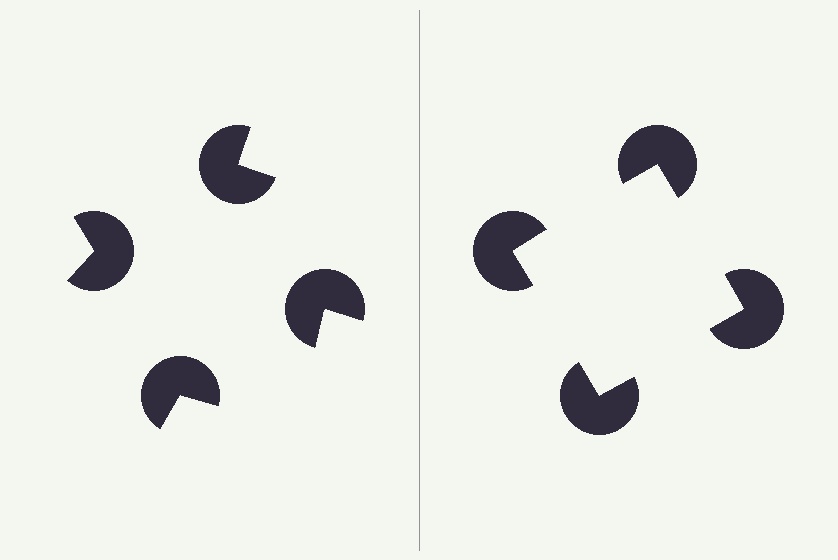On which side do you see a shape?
An illusory square appears on the right side. On the left side the wedge cuts are rotated, so no coherent shape forms.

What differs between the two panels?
The pac-man discs are positioned identically on both sides; only the wedge orientations differ. On the right they align to a square; on the left they are misaligned.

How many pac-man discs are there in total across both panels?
8 — 4 on each side.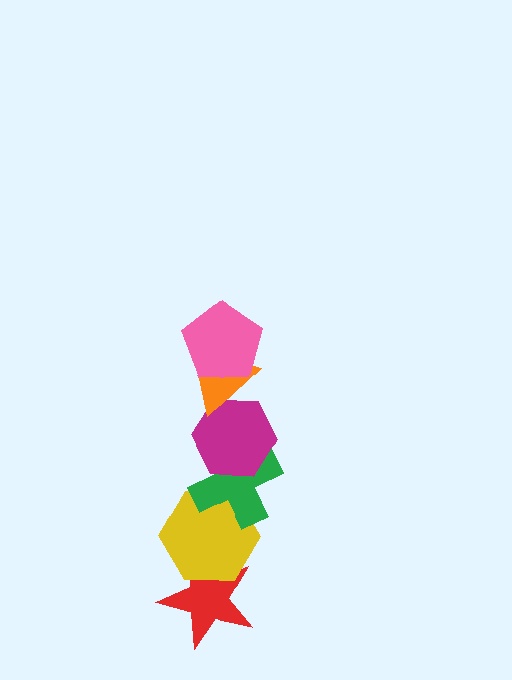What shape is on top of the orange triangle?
The pink pentagon is on top of the orange triangle.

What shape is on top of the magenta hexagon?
The orange triangle is on top of the magenta hexagon.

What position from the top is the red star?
The red star is 6th from the top.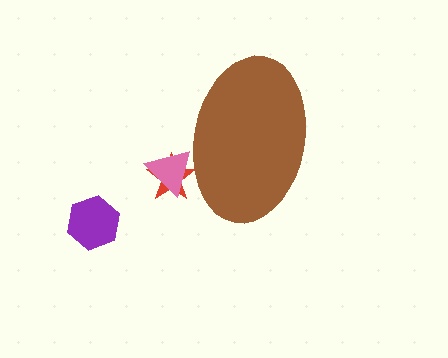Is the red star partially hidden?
Yes, the red star is partially hidden behind the brown ellipse.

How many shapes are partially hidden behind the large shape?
2 shapes are partially hidden.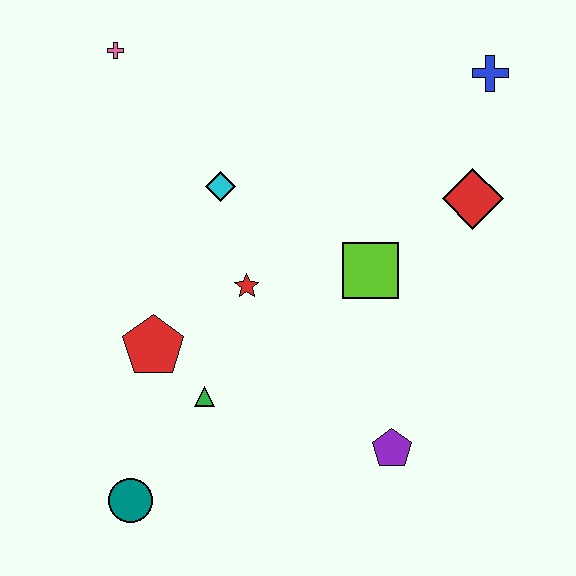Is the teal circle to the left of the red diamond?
Yes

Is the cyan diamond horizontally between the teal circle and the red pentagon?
No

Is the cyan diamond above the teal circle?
Yes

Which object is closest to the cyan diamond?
The red star is closest to the cyan diamond.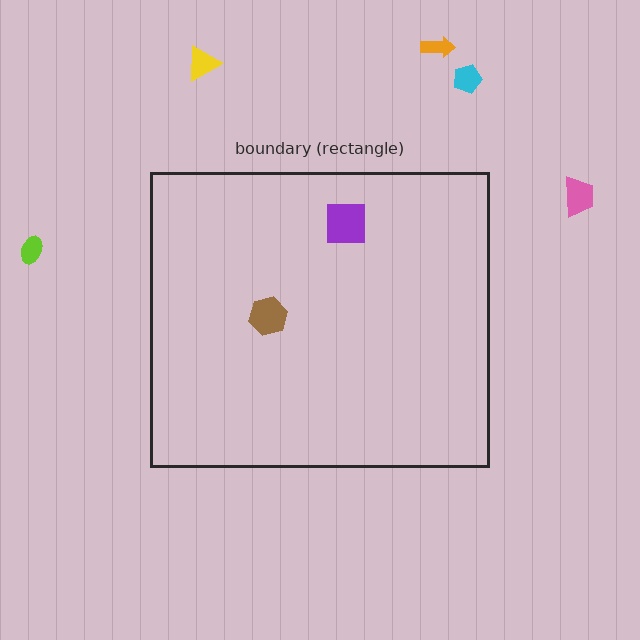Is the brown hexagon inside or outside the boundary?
Inside.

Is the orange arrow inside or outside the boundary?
Outside.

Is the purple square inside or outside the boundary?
Inside.